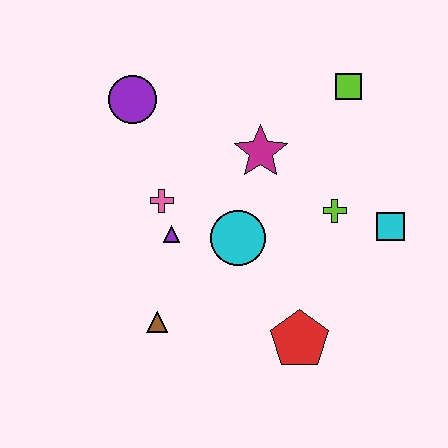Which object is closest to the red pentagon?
The cyan circle is closest to the red pentagon.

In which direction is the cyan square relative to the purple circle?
The cyan square is to the right of the purple circle.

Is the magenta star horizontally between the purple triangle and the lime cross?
Yes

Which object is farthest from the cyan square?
The purple circle is farthest from the cyan square.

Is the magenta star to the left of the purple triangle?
No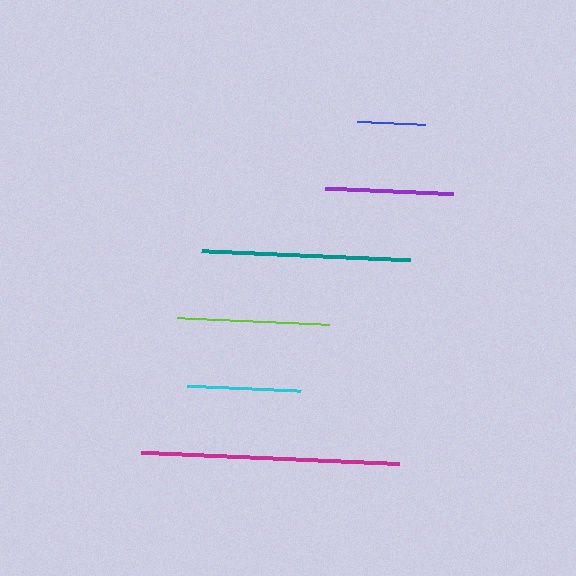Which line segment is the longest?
The magenta line is the longest at approximately 260 pixels.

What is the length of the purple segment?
The purple segment is approximately 129 pixels long.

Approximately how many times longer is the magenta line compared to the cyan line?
The magenta line is approximately 2.3 times the length of the cyan line.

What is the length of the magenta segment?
The magenta segment is approximately 260 pixels long.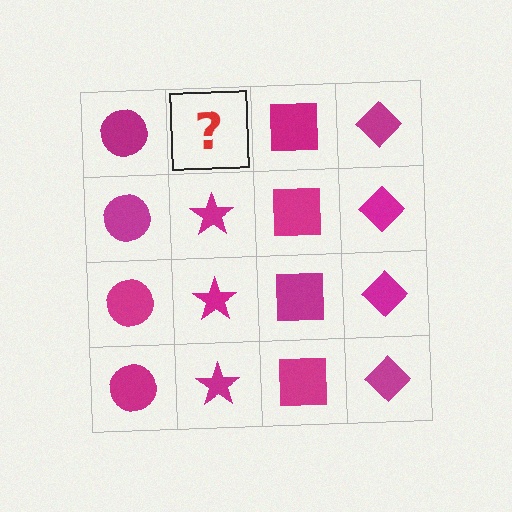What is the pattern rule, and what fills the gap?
The rule is that each column has a consistent shape. The gap should be filled with a magenta star.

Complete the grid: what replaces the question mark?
The question mark should be replaced with a magenta star.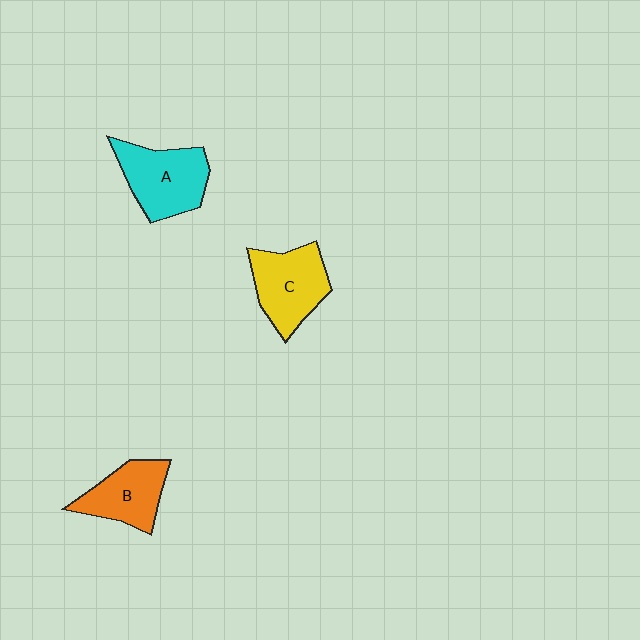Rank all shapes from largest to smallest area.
From largest to smallest: A (cyan), C (yellow), B (orange).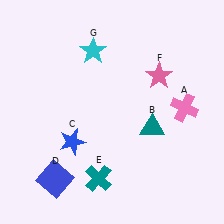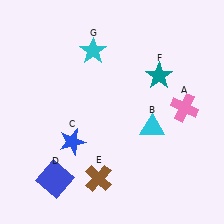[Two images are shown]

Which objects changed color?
B changed from teal to cyan. E changed from teal to brown. F changed from pink to teal.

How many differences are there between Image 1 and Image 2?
There are 3 differences between the two images.